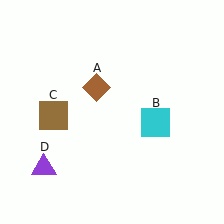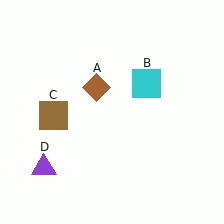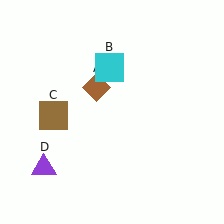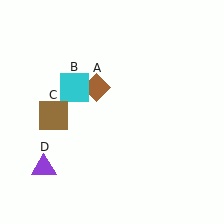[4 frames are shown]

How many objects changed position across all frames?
1 object changed position: cyan square (object B).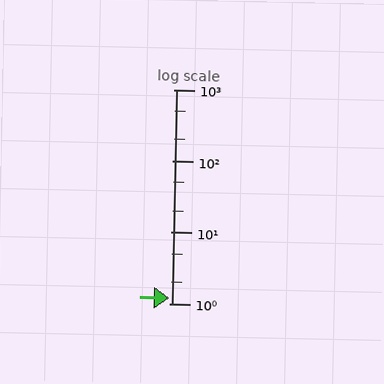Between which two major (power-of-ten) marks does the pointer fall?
The pointer is between 1 and 10.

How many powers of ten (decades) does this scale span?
The scale spans 3 decades, from 1 to 1000.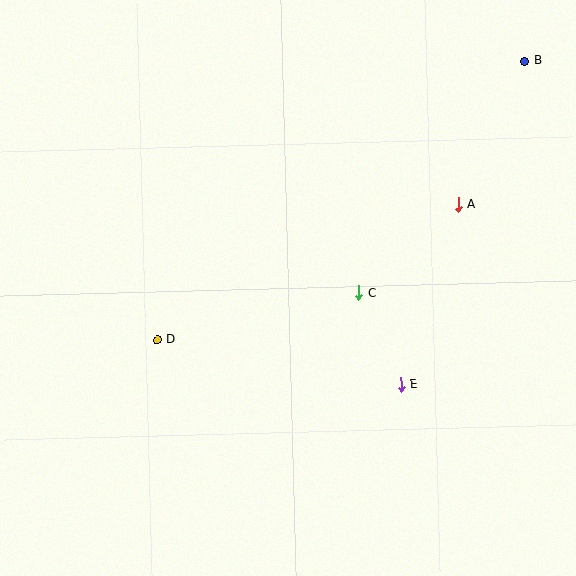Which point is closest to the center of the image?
Point C at (359, 293) is closest to the center.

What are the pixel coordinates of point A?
Point A is at (458, 205).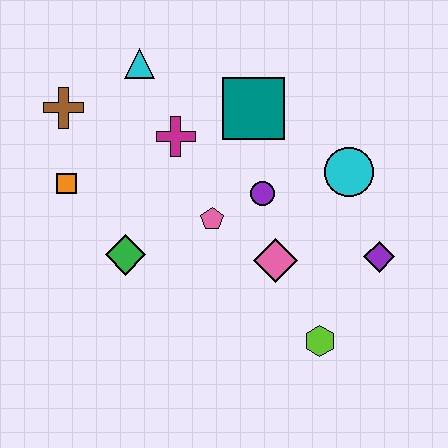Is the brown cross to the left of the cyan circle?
Yes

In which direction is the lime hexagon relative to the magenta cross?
The lime hexagon is below the magenta cross.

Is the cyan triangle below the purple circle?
No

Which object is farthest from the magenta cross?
The lime hexagon is farthest from the magenta cross.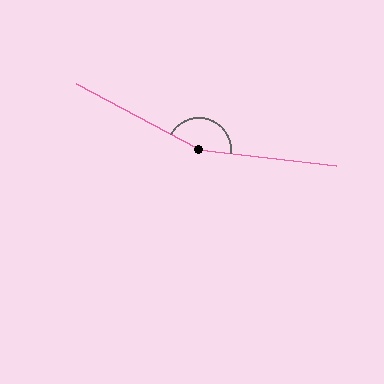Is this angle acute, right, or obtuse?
It is obtuse.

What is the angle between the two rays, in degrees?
Approximately 158 degrees.